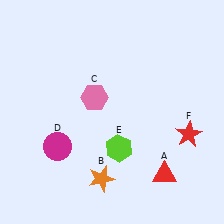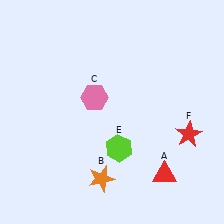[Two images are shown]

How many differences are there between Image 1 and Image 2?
There is 1 difference between the two images.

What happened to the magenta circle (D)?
The magenta circle (D) was removed in Image 2. It was in the bottom-left area of Image 1.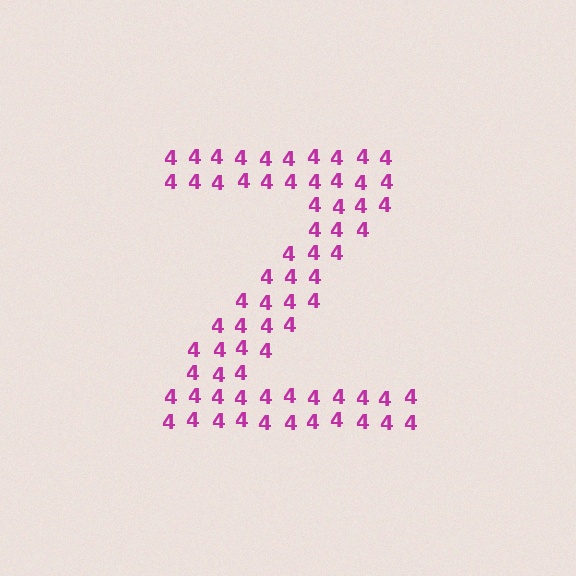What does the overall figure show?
The overall figure shows the letter Z.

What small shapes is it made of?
It is made of small digit 4's.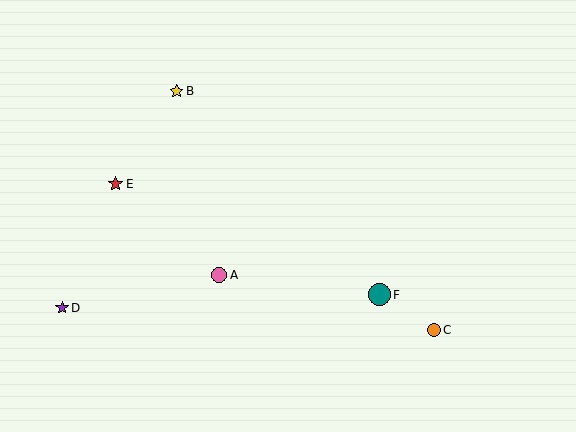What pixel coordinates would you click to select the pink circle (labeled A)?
Click at (219, 275) to select the pink circle A.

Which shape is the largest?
The teal circle (labeled F) is the largest.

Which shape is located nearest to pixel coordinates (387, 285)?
The teal circle (labeled F) at (379, 295) is nearest to that location.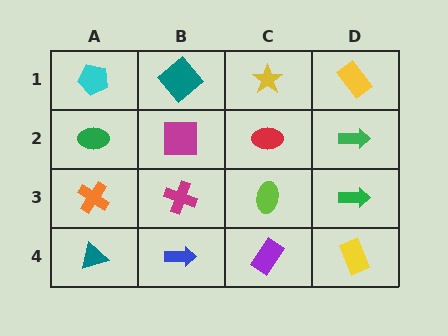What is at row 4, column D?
A yellow rectangle.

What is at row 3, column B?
A magenta cross.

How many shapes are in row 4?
4 shapes.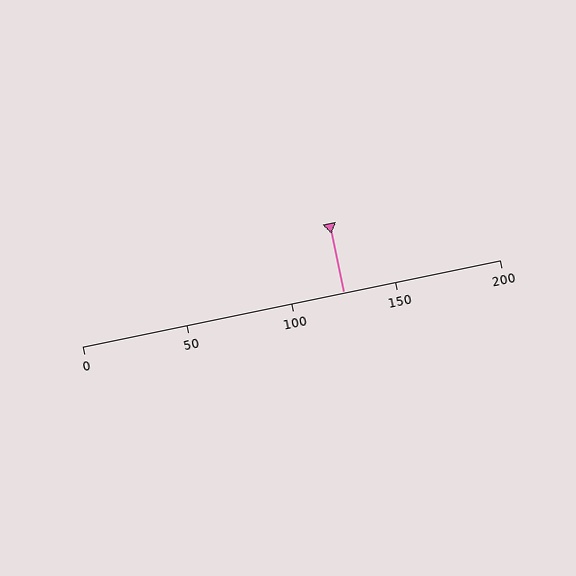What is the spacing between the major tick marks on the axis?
The major ticks are spaced 50 apart.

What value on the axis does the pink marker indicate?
The marker indicates approximately 125.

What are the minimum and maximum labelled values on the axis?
The axis runs from 0 to 200.